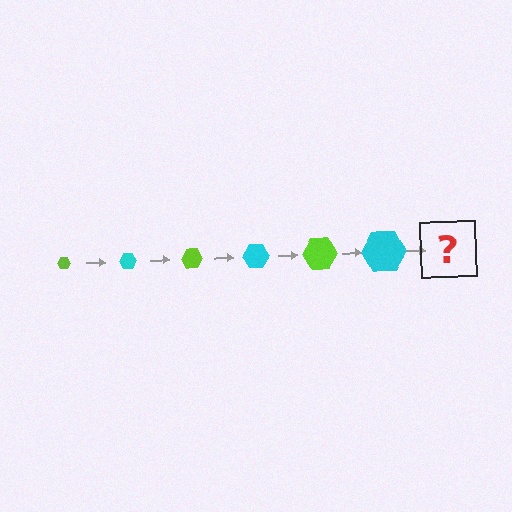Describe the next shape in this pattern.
It should be a lime hexagon, larger than the previous one.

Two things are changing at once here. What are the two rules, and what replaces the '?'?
The two rules are that the hexagon grows larger each step and the color cycles through lime and cyan. The '?' should be a lime hexagon, larger than the previous one.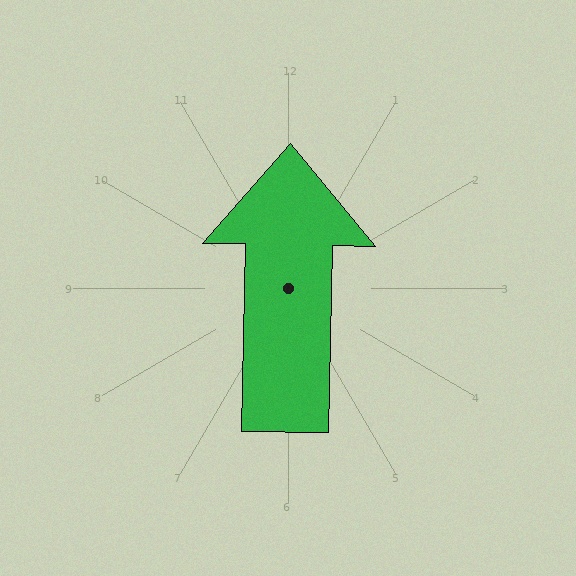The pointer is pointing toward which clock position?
Roughly 12 o'clock.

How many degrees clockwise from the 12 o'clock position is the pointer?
Approximately 1 degrees.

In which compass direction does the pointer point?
North.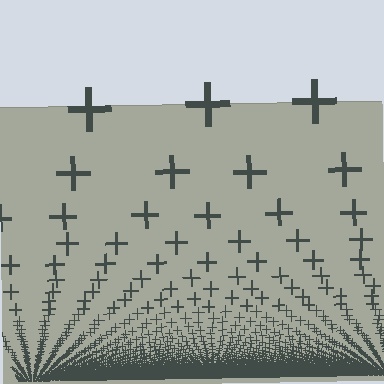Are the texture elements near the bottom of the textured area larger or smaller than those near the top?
Smaller. The gradient is inverted — elements near the bottom are smaller and denser.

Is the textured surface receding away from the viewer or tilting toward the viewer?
The surface appears to tilt toward the viewer. Texture elements get larger and sparser toward the top.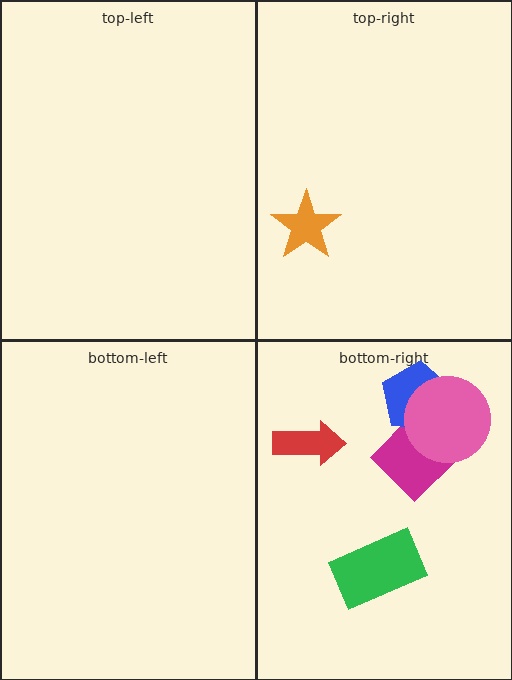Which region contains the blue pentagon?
The bottom-right region.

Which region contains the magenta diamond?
The bottom-right region.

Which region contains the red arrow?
The bottom-right region.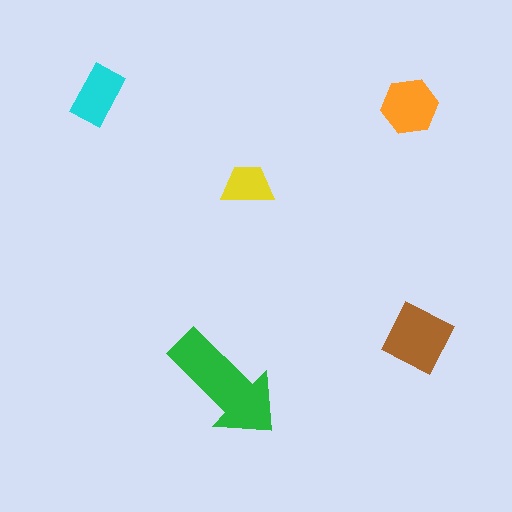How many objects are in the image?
There are 5 objects in the image.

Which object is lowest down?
The green arrow is bottommost.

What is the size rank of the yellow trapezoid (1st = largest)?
5th.